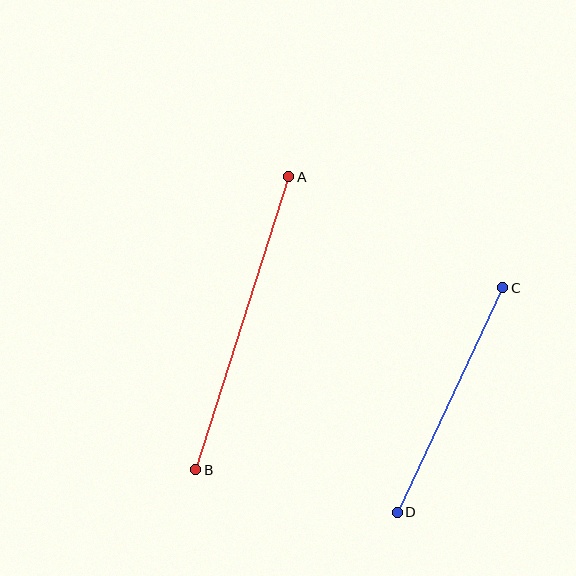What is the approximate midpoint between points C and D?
The midpoint is at approximately (450, 400) pixels.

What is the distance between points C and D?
The distance is approximately 248 pixels.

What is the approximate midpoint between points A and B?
The midpoint is at approximately (242, 323) pixels.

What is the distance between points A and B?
The distance is approximately 307 pixels.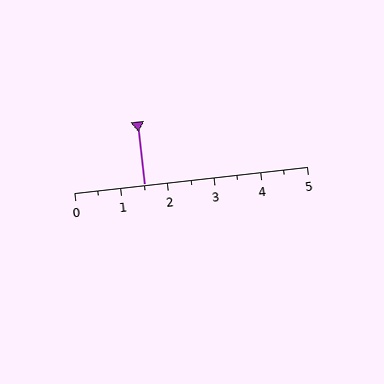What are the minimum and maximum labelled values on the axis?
The axis runs from 0 to 5.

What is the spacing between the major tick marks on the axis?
The major ticks are spaced 1 apart.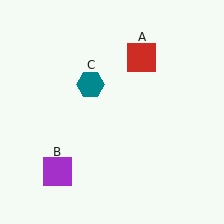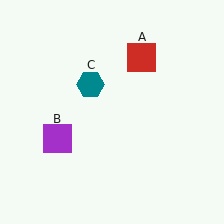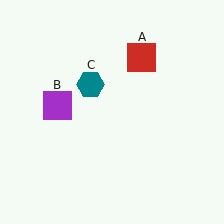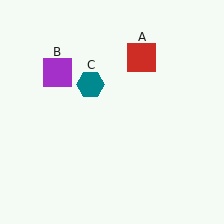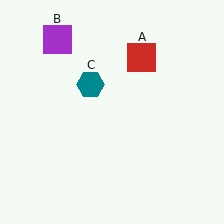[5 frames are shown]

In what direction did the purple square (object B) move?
The purple square (object B) moved up.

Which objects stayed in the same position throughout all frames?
Red square (object A) and teal hexagon (object C) remained stationary.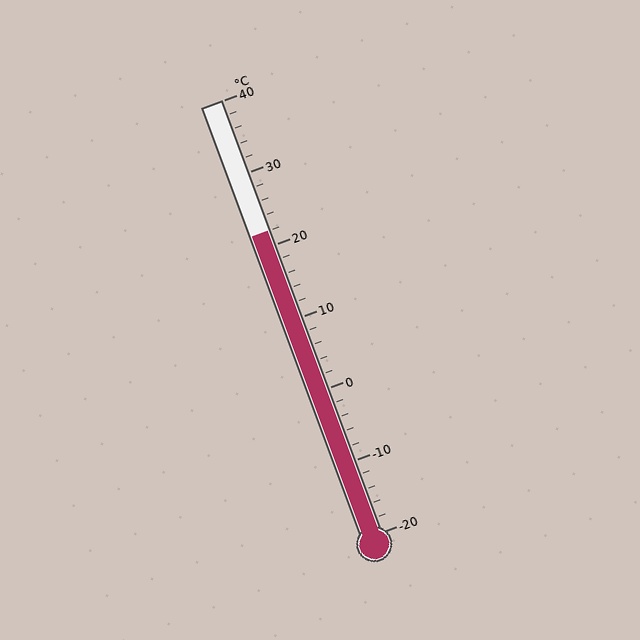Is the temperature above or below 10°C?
The temperature is above 10°C.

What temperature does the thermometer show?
The thermometer shows approximately 22°C.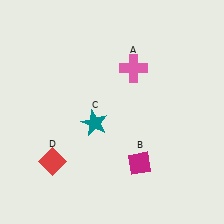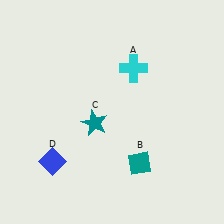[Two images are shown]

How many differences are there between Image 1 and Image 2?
There are 3 differences between the two images.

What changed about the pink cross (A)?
In Image 1, A is pink. In Image 2, it changed to cyan.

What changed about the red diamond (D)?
In Image 1, D is red. In Image 2, it changed to blue.